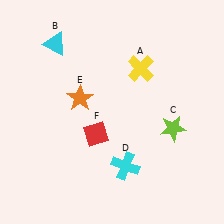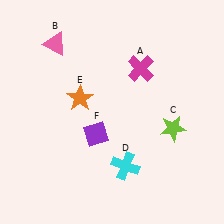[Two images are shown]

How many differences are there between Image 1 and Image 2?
There are 3 differences between the two images.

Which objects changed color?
A changed from yellow to magenta. B changed from cyan to pink. F changed from red to purple.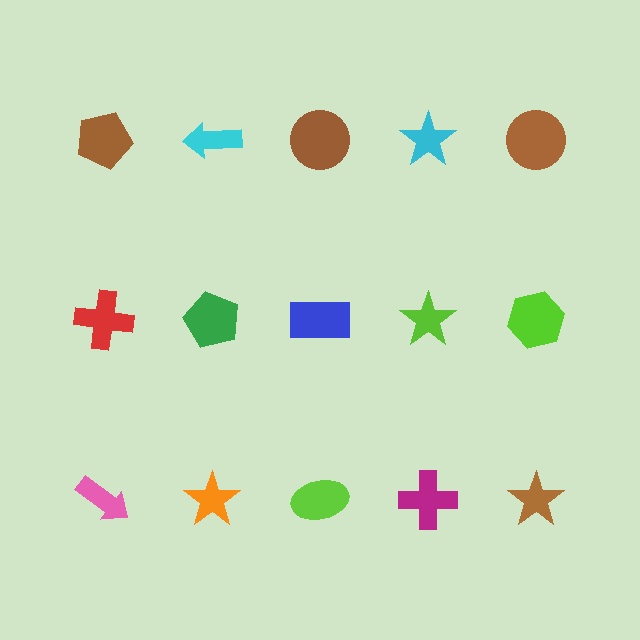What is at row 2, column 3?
A blue rectangle.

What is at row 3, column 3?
A lime ellipse.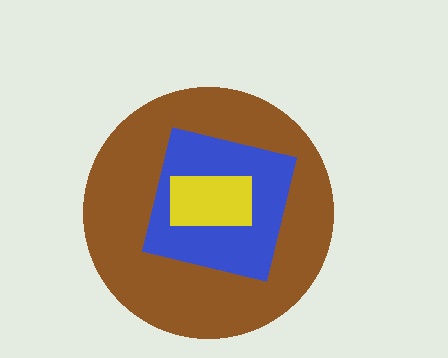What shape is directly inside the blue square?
The yellow rectangle.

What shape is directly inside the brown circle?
The blue square.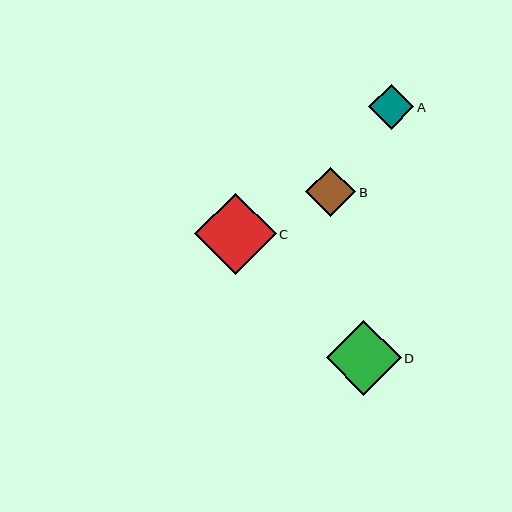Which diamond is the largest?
Diamond C is the largest with a size of approximately 81 pixels.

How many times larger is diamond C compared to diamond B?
Diamond C is approximately 1.6 times the size of diamond B.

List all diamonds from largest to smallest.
From largest to smallest: C, D, B, A.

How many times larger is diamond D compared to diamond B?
Diamond D is approximately 1.5 times the size of diamond B.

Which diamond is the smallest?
Diamond A is the smallest with a size of approximately 45 pixels.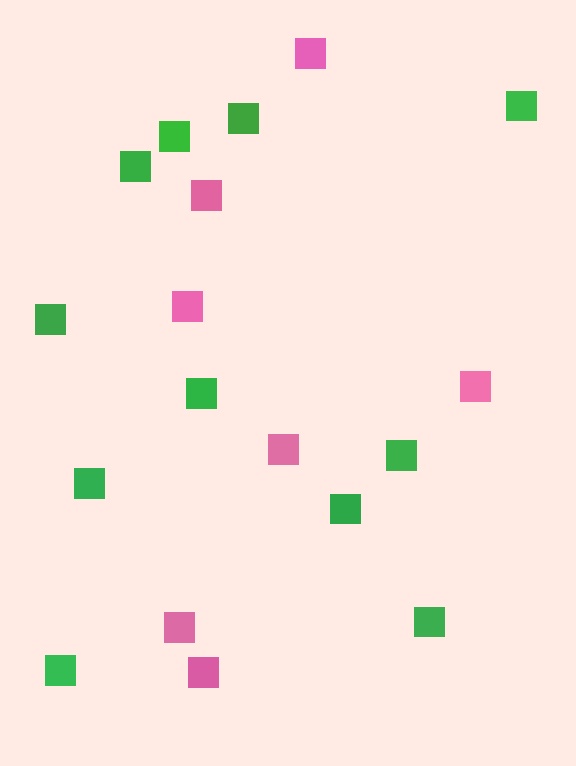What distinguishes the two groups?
There are 2 groups: one group of green squares (11) and one group of pink squares (7).